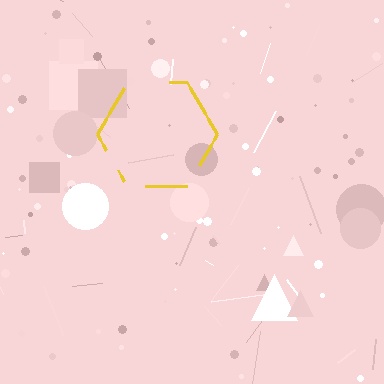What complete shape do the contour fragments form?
The contour fragments form a hexagon.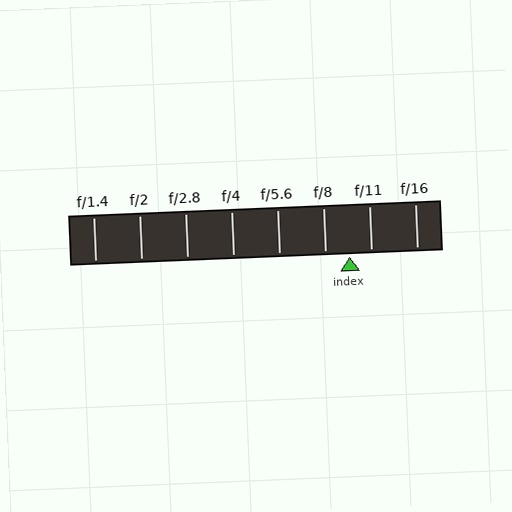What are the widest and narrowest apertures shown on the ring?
The widest aperture shown is f/1.4 and the narrowest is f/16.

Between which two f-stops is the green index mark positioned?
The index mark is between f/8 and f/11.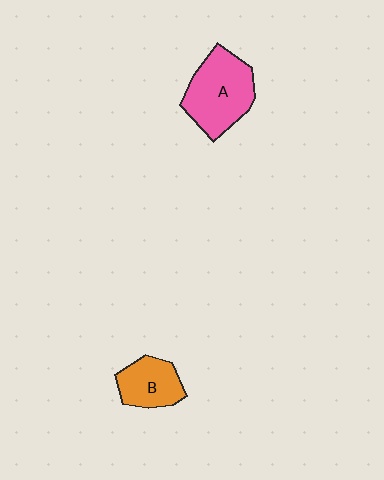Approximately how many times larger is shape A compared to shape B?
Approximately 1.6 times.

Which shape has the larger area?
Shape A (pink).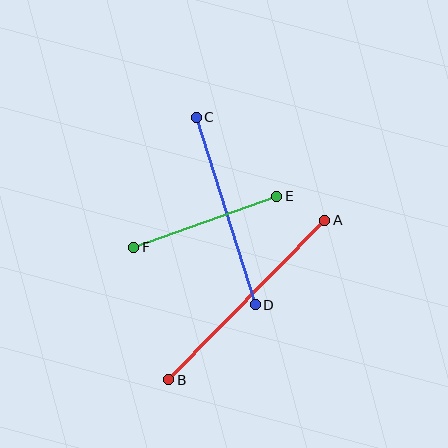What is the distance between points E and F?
The distance is approximately 152 pixels.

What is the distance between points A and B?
The distance is approximately 223 pixels.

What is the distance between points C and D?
The distance is approximately 196 pixels.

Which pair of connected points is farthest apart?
Points A and B are farthest apart.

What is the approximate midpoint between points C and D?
The midpoint is at approximately (226, 211) pixels.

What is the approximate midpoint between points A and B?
The midpoint is at approximately (247, 300) pixels.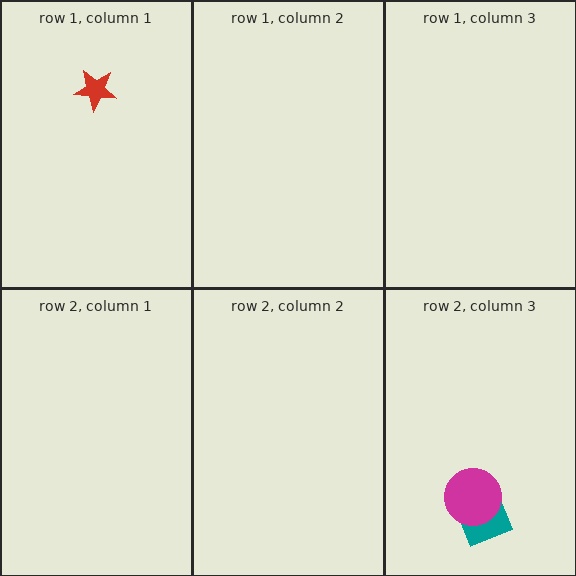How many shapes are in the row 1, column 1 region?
1.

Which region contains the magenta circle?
The row 2, column 3 region.